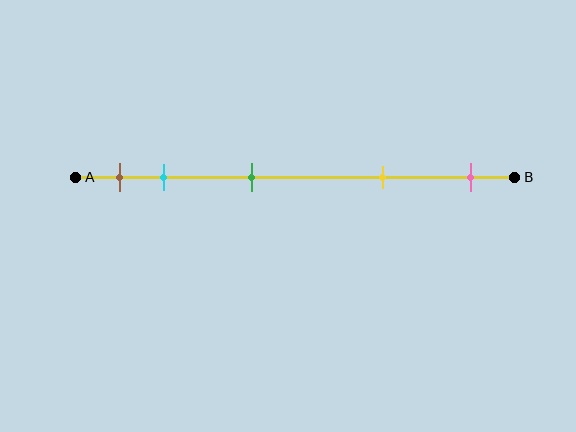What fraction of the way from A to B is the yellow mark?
The yellow mark is approximately 70% (0.7) of the way from A to B.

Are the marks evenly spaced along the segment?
No, the marks are not evenly spaced.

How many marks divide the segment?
There are 5 marks dividing the segment.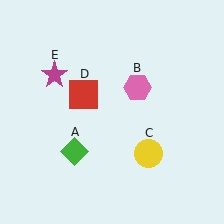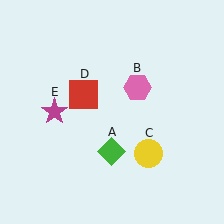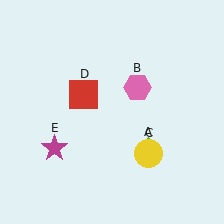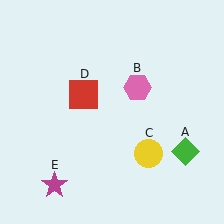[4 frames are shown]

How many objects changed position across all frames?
2 objects changed position: green diamond (object A), magenta star (object E).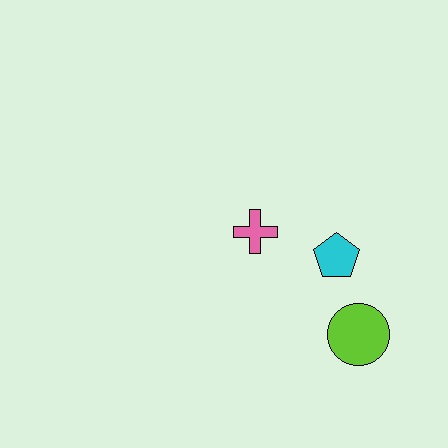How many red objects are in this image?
There are no red objects.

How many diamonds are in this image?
There are no diamonds.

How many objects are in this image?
There are 3 objects.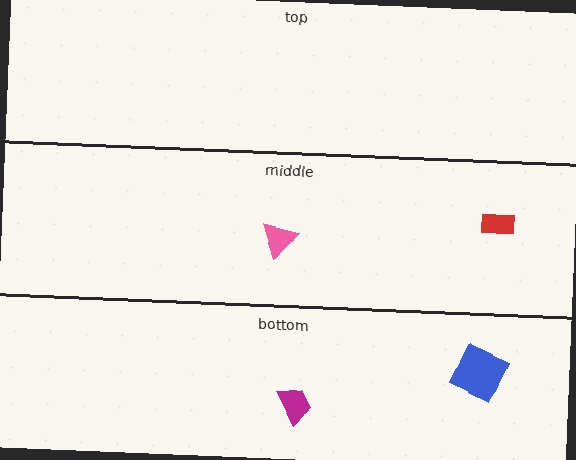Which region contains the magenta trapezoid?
The bottom region.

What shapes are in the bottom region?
The magenta trapezoid, the blue square.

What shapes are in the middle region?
The red rectangle, the pink triangle.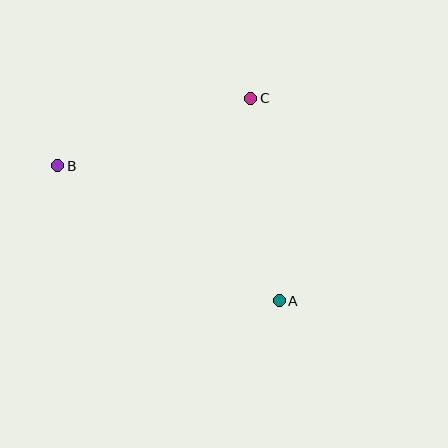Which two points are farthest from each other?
Points A and B are farthest from each other.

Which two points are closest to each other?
Points B and C are closest to each other.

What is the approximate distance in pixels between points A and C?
The distance between A and C is approximately 205 pixels.